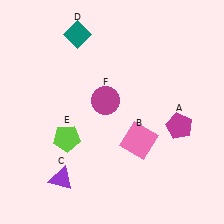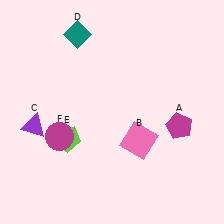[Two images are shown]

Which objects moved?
The objects that moved are: the purple triangle (C), the magenta circle (F).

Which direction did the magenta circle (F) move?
The magenta circle (F) moved left.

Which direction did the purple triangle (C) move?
The purple triangle (C) moved up.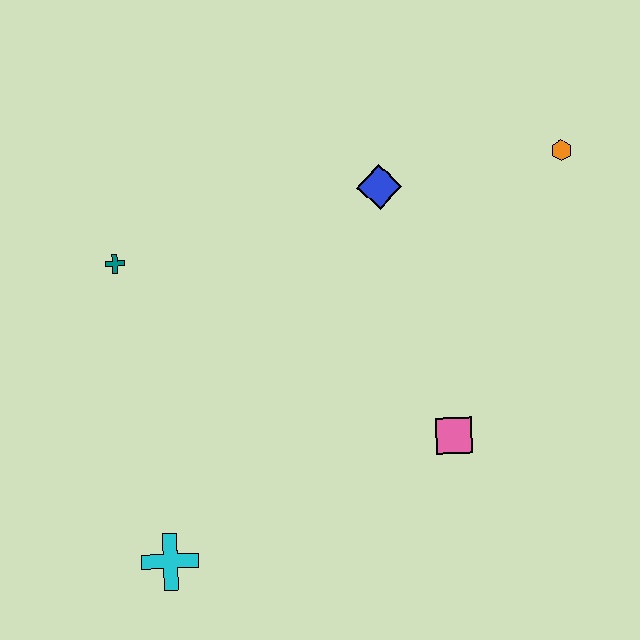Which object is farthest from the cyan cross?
The orange hexagon is farthest from the cyan cross.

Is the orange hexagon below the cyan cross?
No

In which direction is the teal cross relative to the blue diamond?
The teal cross is to the left of the blue diamond.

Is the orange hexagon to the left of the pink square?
No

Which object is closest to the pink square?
The blue diamond is closest to the pink square.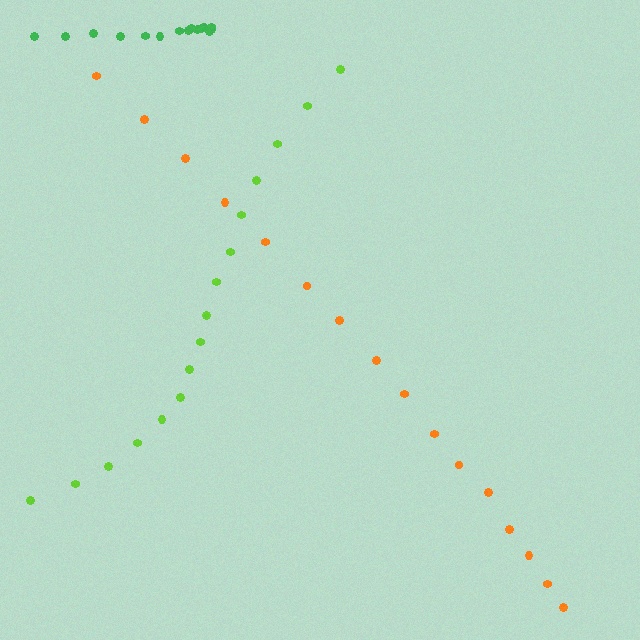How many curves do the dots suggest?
There are 3 distinct paths.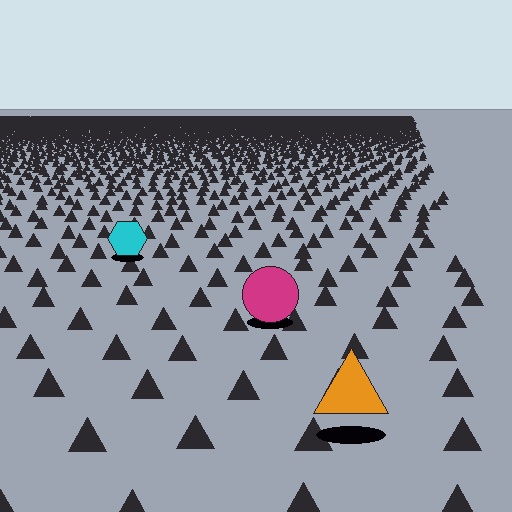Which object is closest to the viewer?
The orange triangle is closest. The texture marks near it are larger and more spread out.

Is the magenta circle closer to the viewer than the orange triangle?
No. The orange triangle is closer — you can tell from the texture gradient: the ground texture is coarser near it.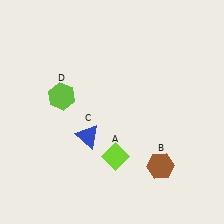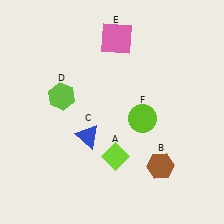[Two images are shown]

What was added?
A pink square (E), a lime circle (F) were added in Image 2.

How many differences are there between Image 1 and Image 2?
There are 2 differences between the two images.